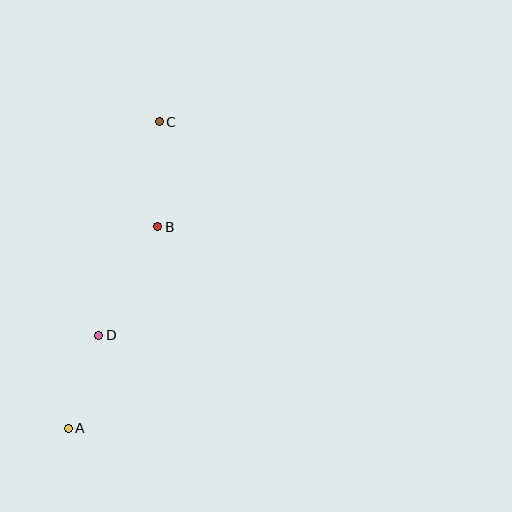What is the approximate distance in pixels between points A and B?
The distance between A and B is approximately 220 pixels.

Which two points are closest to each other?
Points A and D are closest to each other.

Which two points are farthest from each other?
Points A and C are farthest from each other.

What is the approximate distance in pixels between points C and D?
The distance between C and D is approximately 222 pixels.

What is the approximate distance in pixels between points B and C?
The distance between B and C is approximately 105 pixels.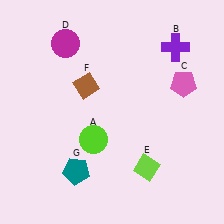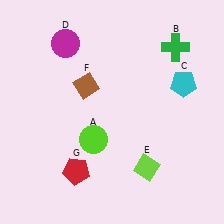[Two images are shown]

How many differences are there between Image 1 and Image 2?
There are 3 differences between the two images.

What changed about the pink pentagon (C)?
In Image 1, C is pink. In Image 2, it changed to cyan.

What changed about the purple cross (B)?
In Image 1, B is purple. In Image 2, it changed to green.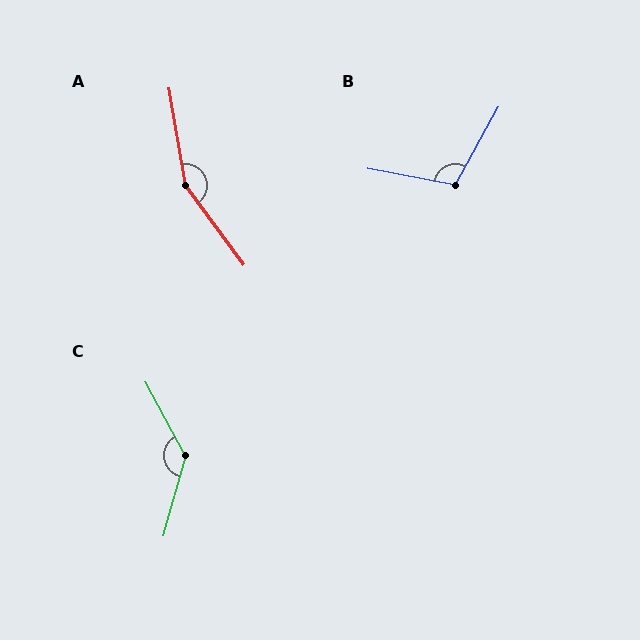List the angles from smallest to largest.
B (108°), C (136°), A (153°).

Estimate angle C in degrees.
Approximately 136 degrees.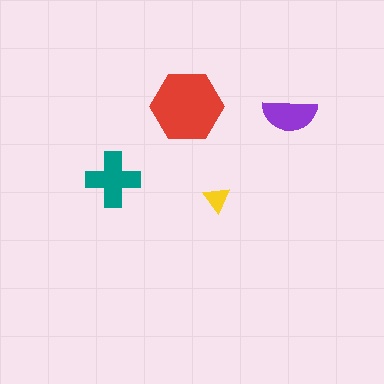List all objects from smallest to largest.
The yellow triangle, the purple semicircle, the teal cross, the red hexagon.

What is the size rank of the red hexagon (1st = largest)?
1st.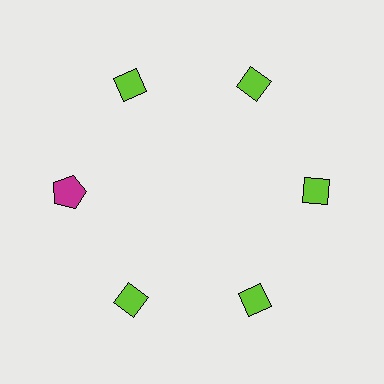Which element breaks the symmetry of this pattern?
The magenta pentagon at roughly the 9 o'clock position breaks the symmetry. All other shapes are lime diamonds.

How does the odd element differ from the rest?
It differs in both color (magenta instead of lime) and shape (pentagon instead of diamond).